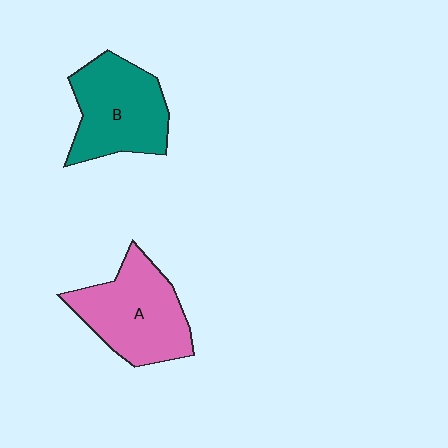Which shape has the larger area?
Shape A (pink).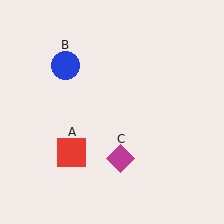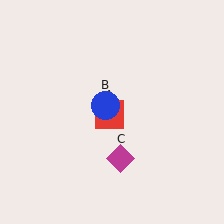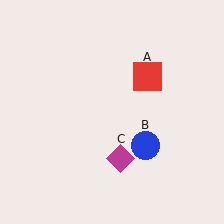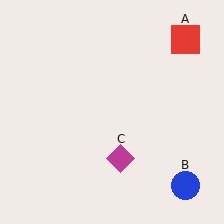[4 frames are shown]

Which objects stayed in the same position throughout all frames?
Magenta diamond (object C) remained stationary.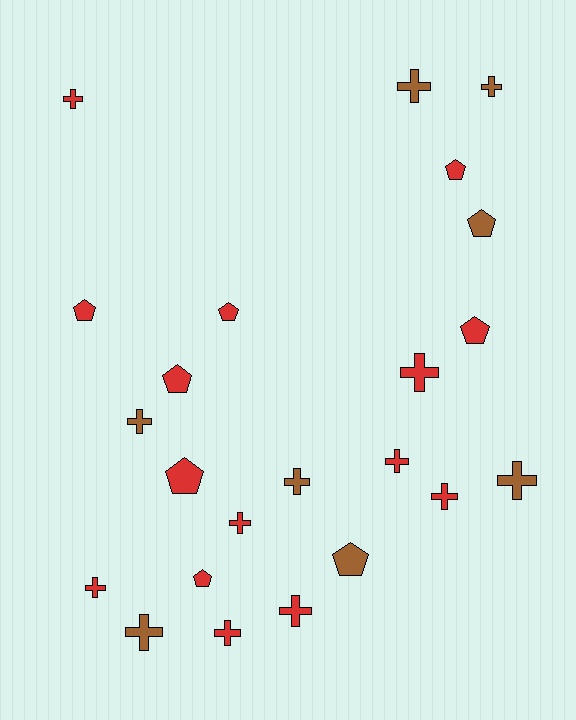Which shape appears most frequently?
Cross, with 14 objects.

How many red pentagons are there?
There are 7 red pentagons.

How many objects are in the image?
There are 23 objects.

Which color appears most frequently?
Red, with 15 objects.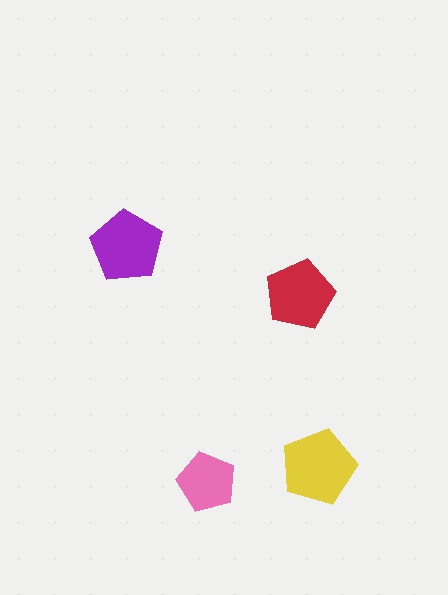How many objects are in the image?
There are 4 objects in the image.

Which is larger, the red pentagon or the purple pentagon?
The purple one.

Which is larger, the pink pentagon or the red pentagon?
The red one.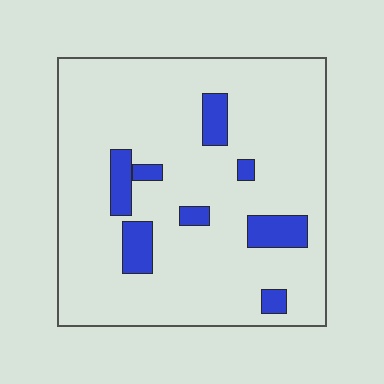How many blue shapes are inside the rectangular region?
8.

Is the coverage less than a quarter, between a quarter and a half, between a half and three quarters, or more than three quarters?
Less than a quarter.